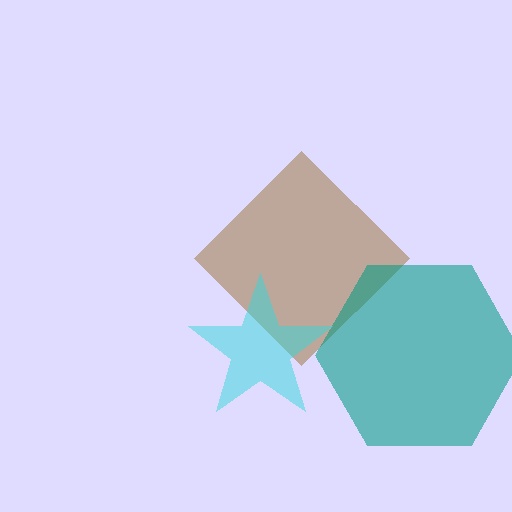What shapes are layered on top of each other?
The layered shapes are: a brown diamond, a teal hexagon, a cyan star.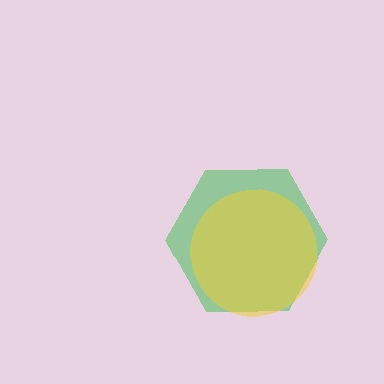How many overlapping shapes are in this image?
There are 2 overlapping shapes in the image.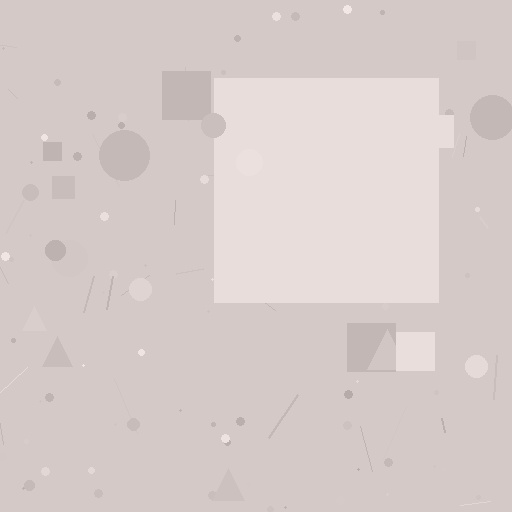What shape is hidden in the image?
A square is hidden in the image.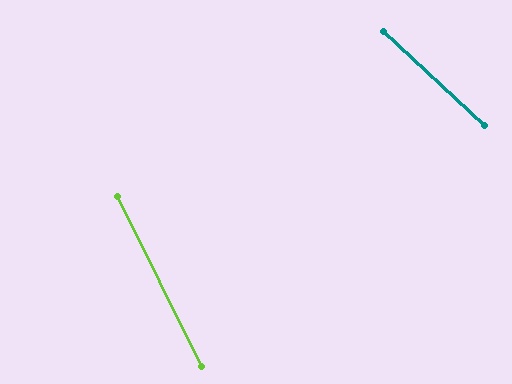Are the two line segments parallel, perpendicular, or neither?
Neither parallel nor perpendicular — they differ by about 21°.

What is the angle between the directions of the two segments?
Approximately 21 degrees.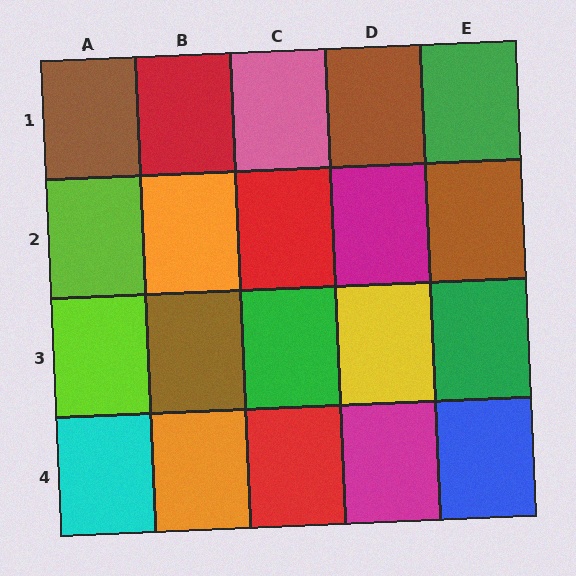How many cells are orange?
2 cells are orange.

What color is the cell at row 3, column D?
Yellow.